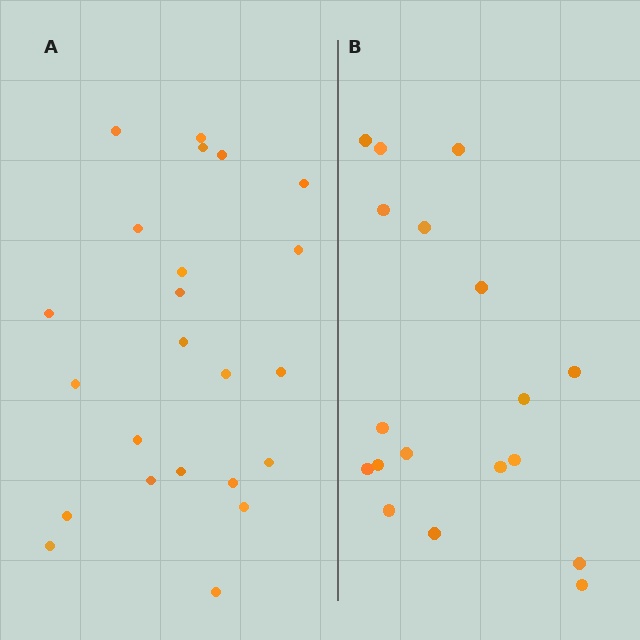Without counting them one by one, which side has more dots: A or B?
Region A (the left region) has more dots.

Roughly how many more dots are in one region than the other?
Region A has about 5 more dots than region B.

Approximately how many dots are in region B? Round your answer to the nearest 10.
About 20 dots. (The exact count is 18, which rounds to 20.)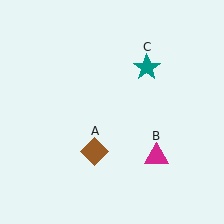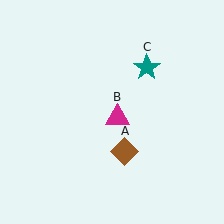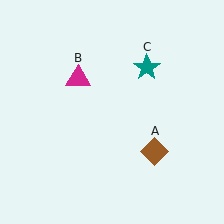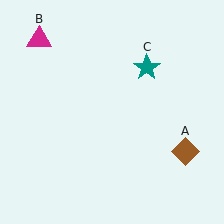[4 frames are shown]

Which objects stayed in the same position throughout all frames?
Teal star (object C) remained stationary.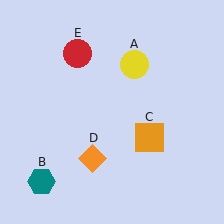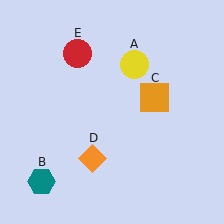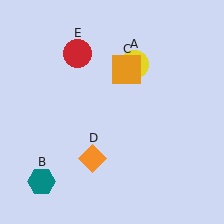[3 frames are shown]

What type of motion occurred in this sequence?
The orange square (object C) rotated counterclockwise around the center of the scene.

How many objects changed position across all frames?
1 object changed position: orange square (object C).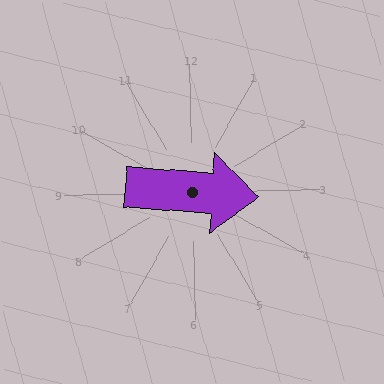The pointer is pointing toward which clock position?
Roughly 3 o'clock.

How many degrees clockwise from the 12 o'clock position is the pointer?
Approximately 96 degrees.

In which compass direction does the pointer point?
East.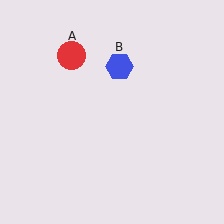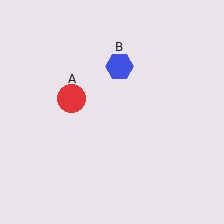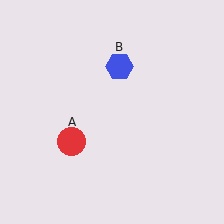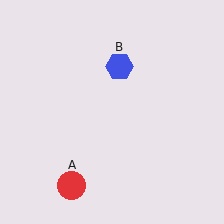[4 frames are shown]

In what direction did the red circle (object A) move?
The red circle (object A) moved down.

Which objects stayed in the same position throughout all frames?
Blue hexagon (object B) remained stationary.